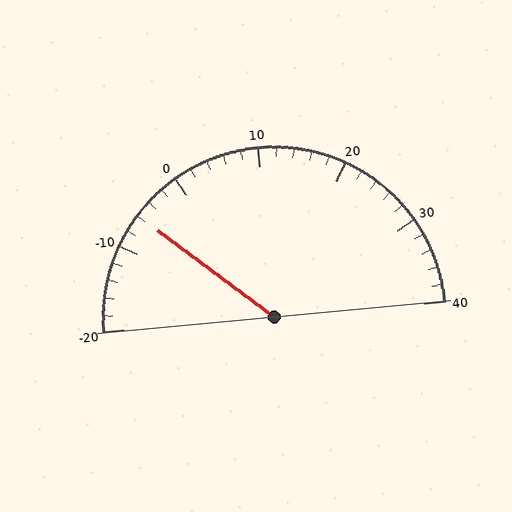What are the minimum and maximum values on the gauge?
The gauge ranges from -20 to 40.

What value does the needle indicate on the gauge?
The needle indicates approximately -6.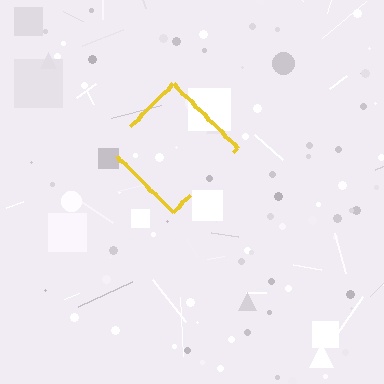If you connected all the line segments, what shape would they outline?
They would outline a diamond.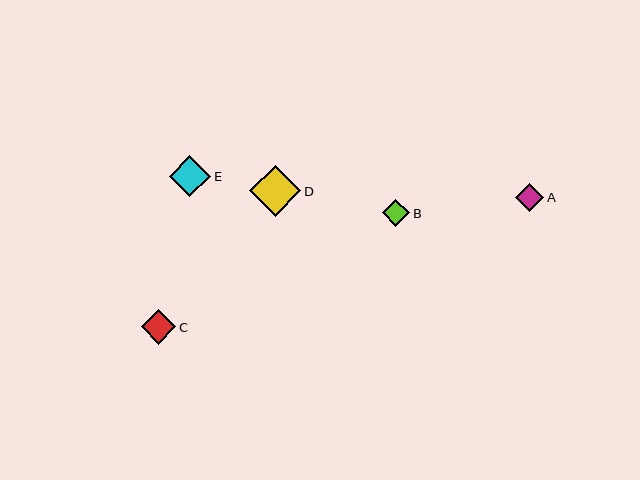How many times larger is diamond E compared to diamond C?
Diamond E is approximately 1.2 times the size of diamond C.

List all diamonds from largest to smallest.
From largest to smallest: D, E, C, A, B.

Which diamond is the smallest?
Diamond B is the smallest with a size of approximately 27 pixels.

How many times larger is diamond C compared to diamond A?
Diamond C is approximately 1.2 times the size of diamond A.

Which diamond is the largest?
Diamond D is the largest with a size of approximately 51 pixels.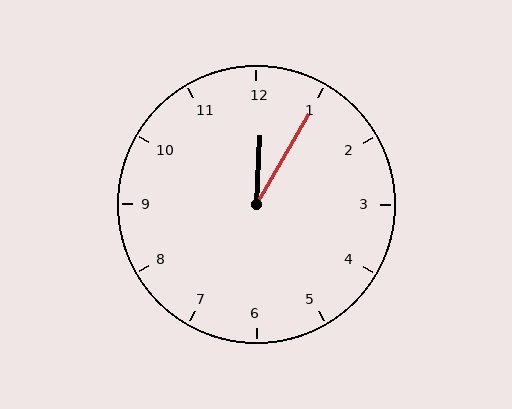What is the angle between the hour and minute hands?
Approximately 28 degrees.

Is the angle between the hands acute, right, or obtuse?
It is acute.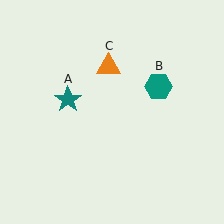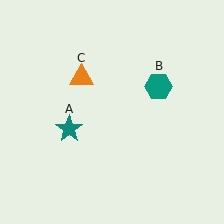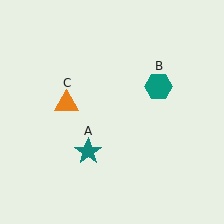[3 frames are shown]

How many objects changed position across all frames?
2 objects changed position: teal star (object A), orange triangle (object C).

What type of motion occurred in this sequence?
The teal star (object A), orange triangle (object C) rotated counterclockwise around the center of the scene.